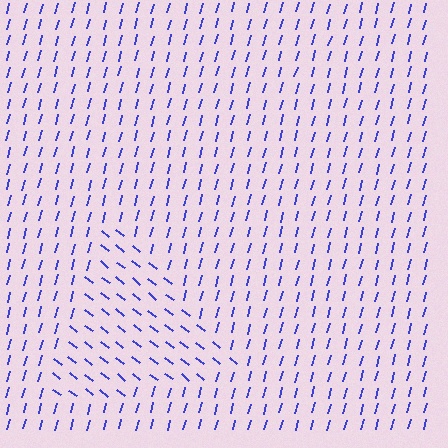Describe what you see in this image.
The image is filled with small blue line segments. A triangle region in the image has lines oriented differently from the surrounding lines, creating a visible texture boundary.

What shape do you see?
I see a triangle.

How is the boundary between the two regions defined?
The boundary is defined purely by a change in line orientation (approximately 67 degrees difference). All lines are the same color and thickness.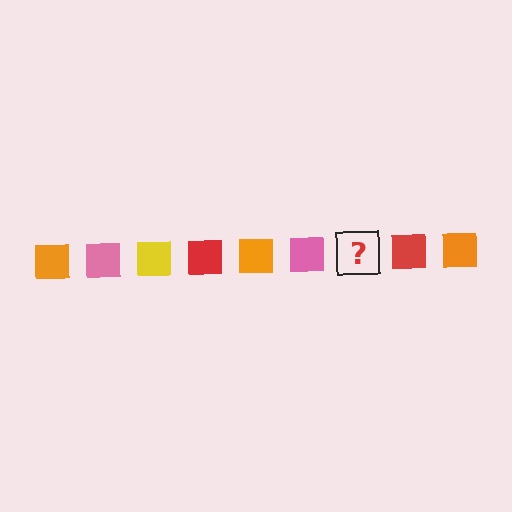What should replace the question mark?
The question mark should be replaced with a yellow square.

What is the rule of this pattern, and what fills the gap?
The rule is that the pattern cycles through orange, pink, yellow, red squares. The gap should be filled with a yellow square.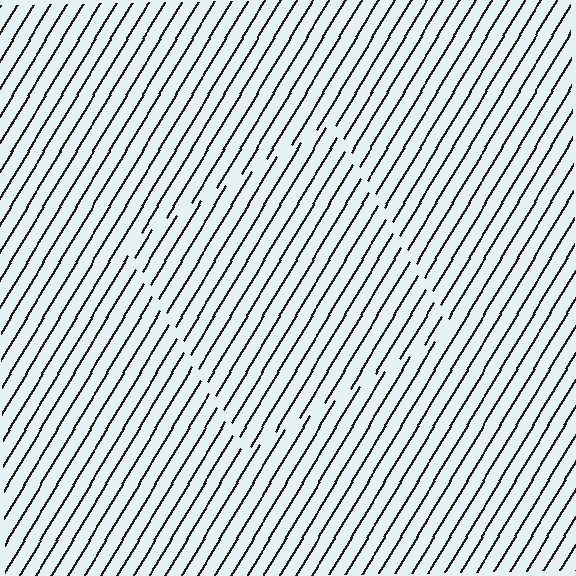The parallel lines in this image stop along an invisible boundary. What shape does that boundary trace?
An illusory square. The interior of the shape contains the same grating, shifted by half a period — the contour is defined by the phase discontinuity where line-ends from the inner and outer gratings abut.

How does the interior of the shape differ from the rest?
The interior of the shape contains the same grating, shifted by half a period — the contour is defined by the phase discontinuity where line-ends from the inner and outer gratings abut.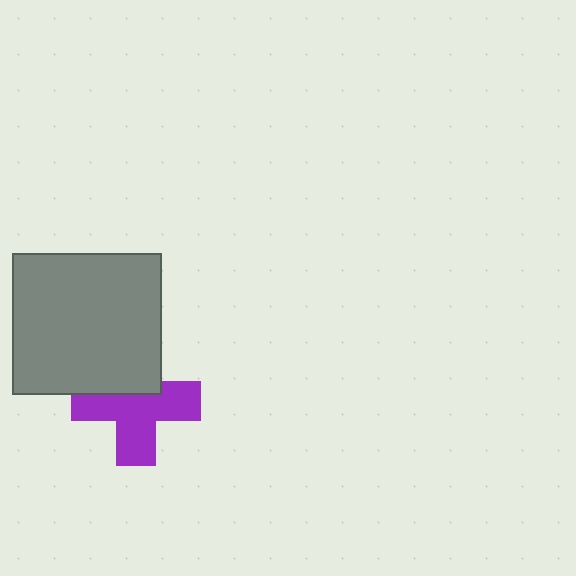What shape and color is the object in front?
The object in front is a gray rectangle.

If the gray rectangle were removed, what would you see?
You would see the complete purple cross.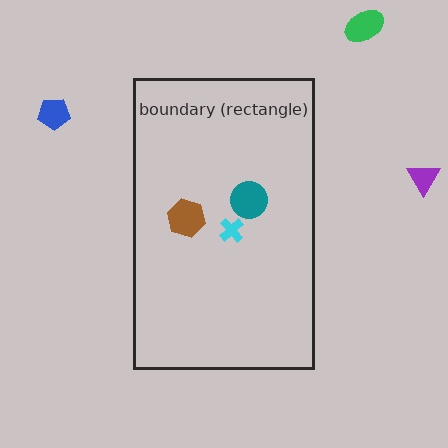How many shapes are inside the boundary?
3 inside, 3 outside.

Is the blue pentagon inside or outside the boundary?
Outside.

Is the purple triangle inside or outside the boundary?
Outside.